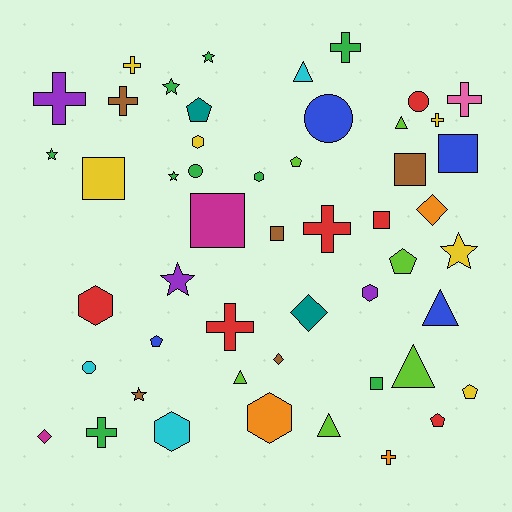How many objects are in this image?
There are 50 objects.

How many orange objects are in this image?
There are 3 orange objects.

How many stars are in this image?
There are 7 stars.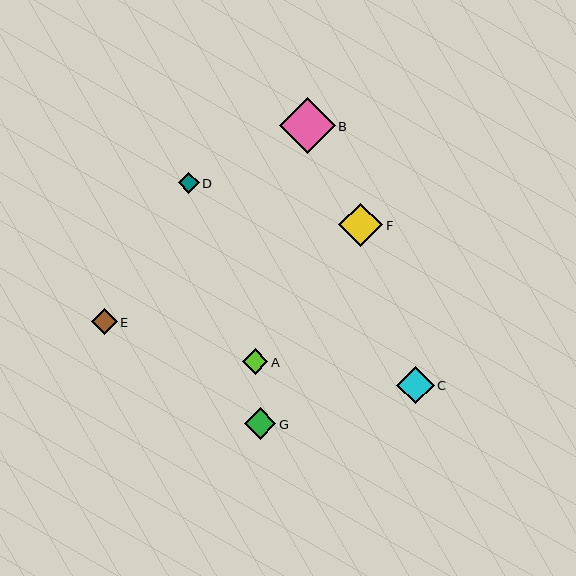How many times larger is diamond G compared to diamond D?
Diamond G is approximately 1.5 times the size of diamond D.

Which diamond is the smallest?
Diamond D is the smallest with a size of approximately 21 pixels.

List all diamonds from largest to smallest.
From largest to smallest: B, F, C, G, E, A, D.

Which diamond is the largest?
Diamond B is the largest with a size of approximately 55 pixels.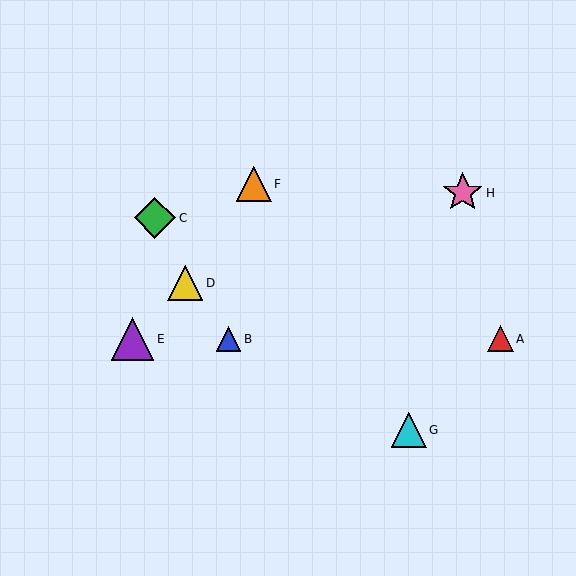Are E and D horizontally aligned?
No, E is at y≈339 and D is at y≈283.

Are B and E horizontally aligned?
Yes, both are at y≈339.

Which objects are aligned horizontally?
Objects A, B, E are aligned horizontally.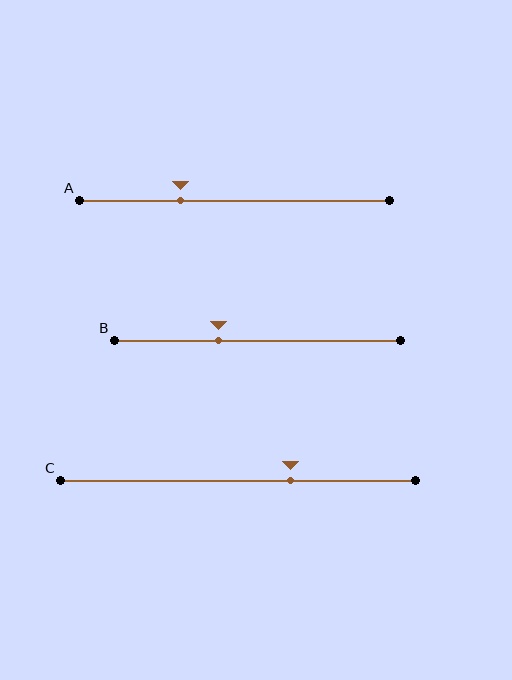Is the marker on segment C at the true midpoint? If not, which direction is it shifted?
No, the marker on segment C is shifted to the right by about 15% of the segment length.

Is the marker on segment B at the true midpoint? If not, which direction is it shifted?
No, the marker on segment B is shifted to the left by about 14% of the segment length.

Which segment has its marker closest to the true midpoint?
Segment B has its marker closest to the true midpoint.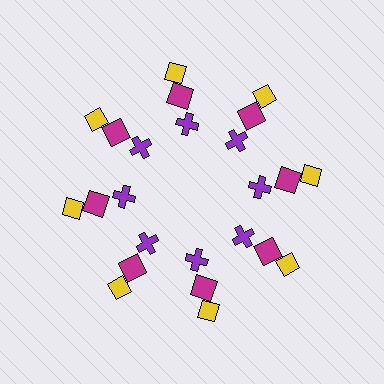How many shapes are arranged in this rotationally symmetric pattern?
There are 24 shapes, arranged in 8 groups of 3.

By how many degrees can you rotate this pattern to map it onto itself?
The pattern maps onto itself every 45 degrees of rotation.